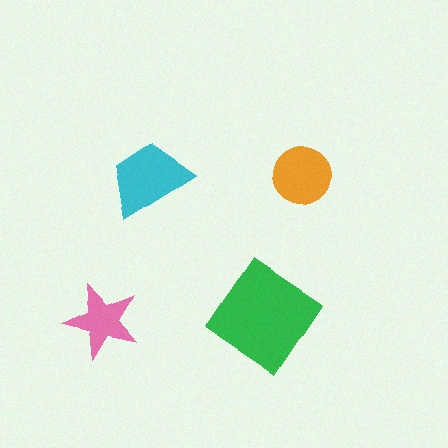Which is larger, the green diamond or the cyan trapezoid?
The green diamond.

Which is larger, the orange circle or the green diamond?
The green diamond.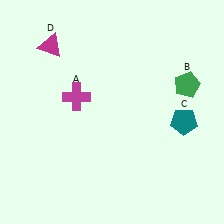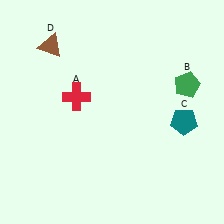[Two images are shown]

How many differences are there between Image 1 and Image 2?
There are 2 differences between the two images.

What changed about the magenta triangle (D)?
In Image 1, D is magenta. In Image 2, it changed to brown.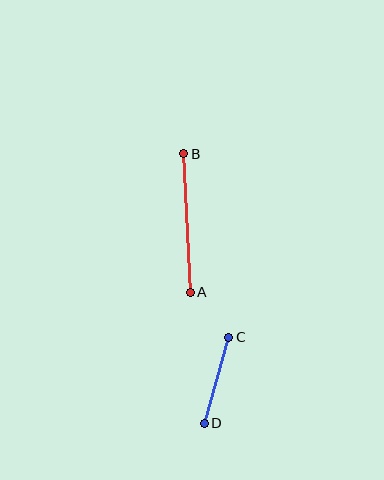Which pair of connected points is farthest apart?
Points A and B are farthest apart.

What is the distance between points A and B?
The distance is approximately 139 pixels.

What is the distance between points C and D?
The distance is approximately 89 pixels.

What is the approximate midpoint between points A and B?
The midpoint is at approximately (187, 223) pixels.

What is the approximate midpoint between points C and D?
The midpoint is at approximately (216, 380) pixels.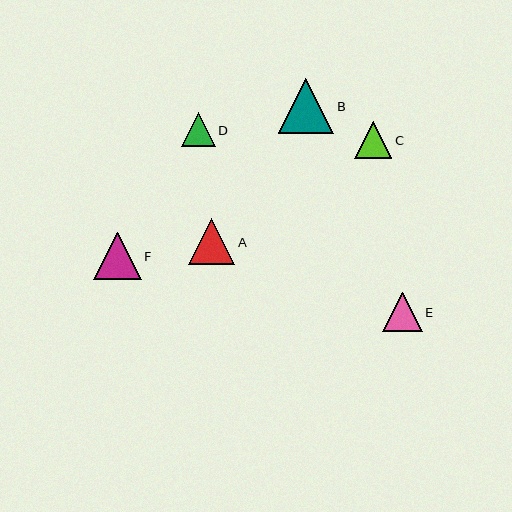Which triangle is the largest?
Triangle B is the largest with a size of approximately 56 pixels.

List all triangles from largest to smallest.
From largest to smallest: B, F, A, E, C, D.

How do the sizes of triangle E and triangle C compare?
Triangle E and triangle C are approximately the same size.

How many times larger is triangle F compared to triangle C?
Triangle F is approximately 1.3 times the size of triangle C.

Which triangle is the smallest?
Triangle D is the smallest with a size of approximately 34 pixels.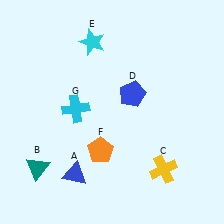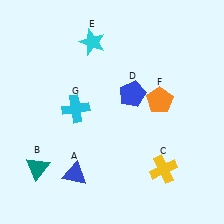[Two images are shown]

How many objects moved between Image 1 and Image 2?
1 object moved between the two images.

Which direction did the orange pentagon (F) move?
The orange pentagon (F) moved right.